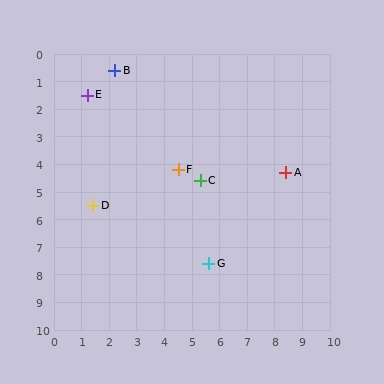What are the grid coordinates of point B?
Point B is at approximately (2.2, 0.6).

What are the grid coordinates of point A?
Point A is at approximately (8.4, 4.3).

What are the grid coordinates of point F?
Point F is at approximately (4.5, 4.2).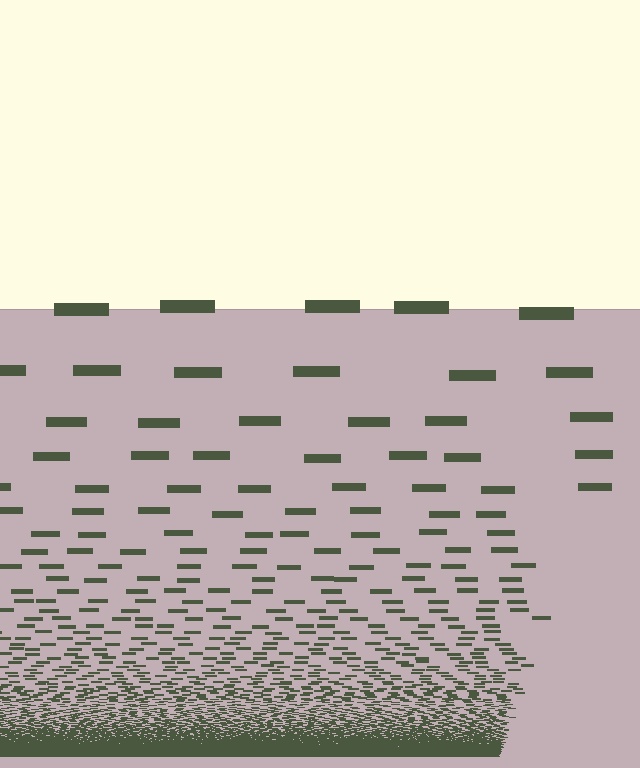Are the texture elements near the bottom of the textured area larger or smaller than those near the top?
Smaller. The gradient is inverted — elements near the bottom are smaller and denser.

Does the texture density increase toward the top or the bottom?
Density increases toward the bottom.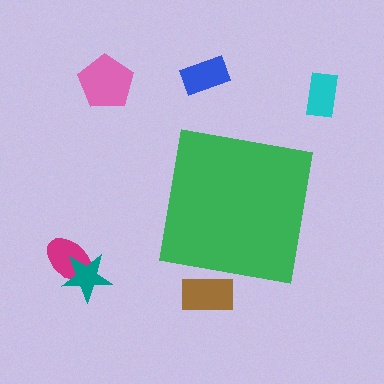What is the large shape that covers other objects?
A green square.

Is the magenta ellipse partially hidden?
No, the magenta ellipse is fully visible.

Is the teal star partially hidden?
No, the teal star is fully visible.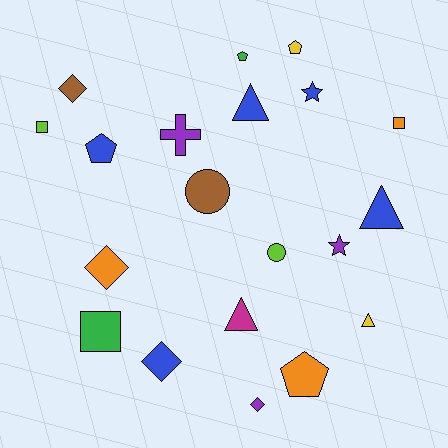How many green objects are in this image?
There are 2 green objects.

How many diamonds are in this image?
There are 4 diamonds.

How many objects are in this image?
There are 20 objects.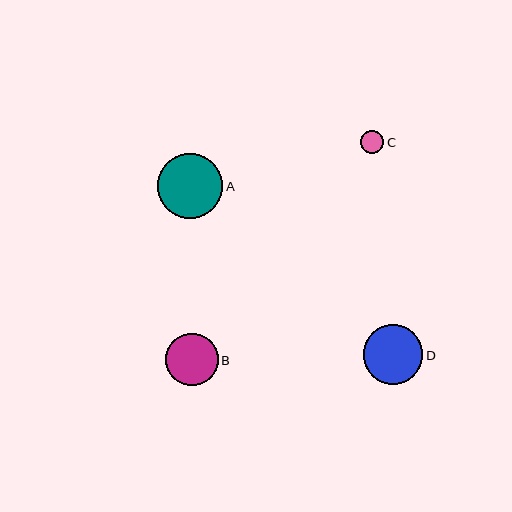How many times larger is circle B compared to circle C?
Circle B is approximately 2.3 times the size of circle C.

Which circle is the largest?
Circle A is the largest with a size of approximately 65 pixels.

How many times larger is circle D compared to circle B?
Circle D is approximately 1.1 times the size of circle B.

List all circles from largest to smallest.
From largest to smallest: A, D, B, C.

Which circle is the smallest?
Circle C is the smallest with a size of approximately 23 pixels.